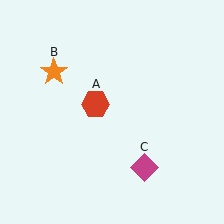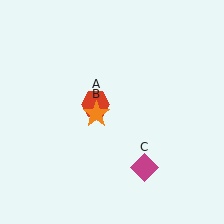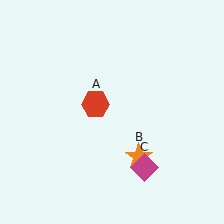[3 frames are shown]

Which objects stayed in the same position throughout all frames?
Red hexagon (object A) and magenta diamond (object C) remained stationary.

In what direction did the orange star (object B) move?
The orange star (object B) moved down and to the right.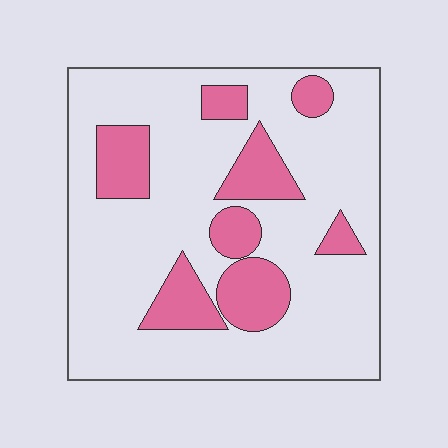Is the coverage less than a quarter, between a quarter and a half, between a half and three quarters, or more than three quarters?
Less than a quarter.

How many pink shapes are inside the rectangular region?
8.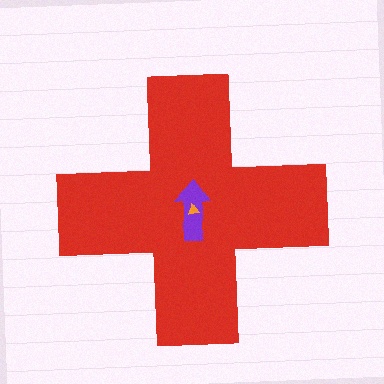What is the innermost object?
The orange triangle.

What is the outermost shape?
The red cross.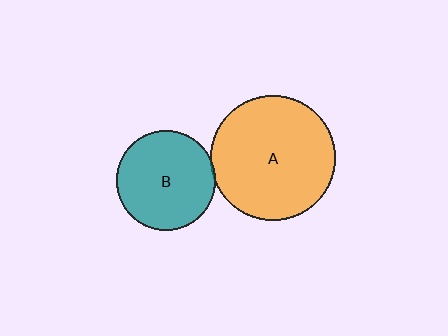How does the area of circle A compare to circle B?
Approximately 1.6 times.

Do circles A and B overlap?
Yes.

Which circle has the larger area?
Circle A (orange).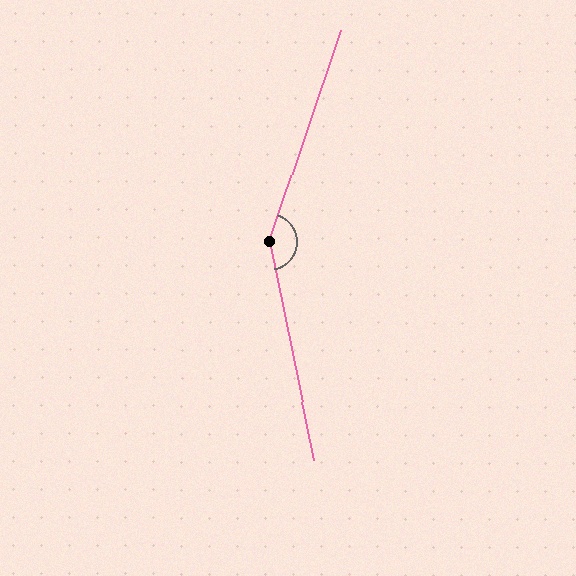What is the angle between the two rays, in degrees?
Approximately 150 degrees.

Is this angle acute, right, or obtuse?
It is obtuse.